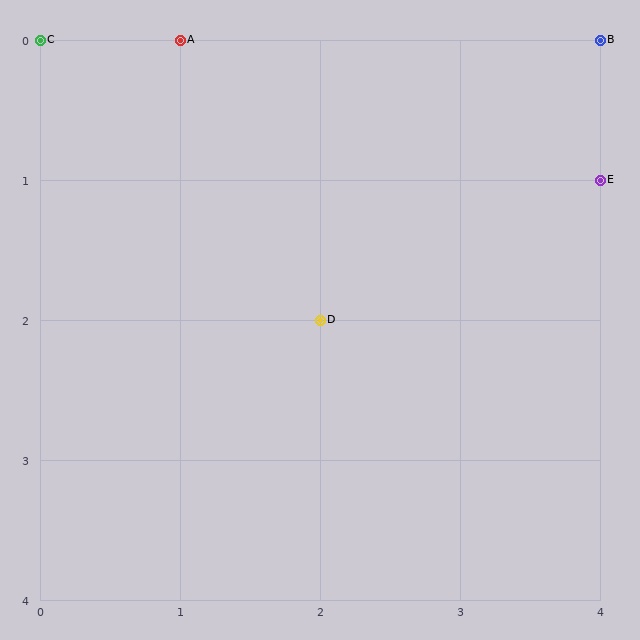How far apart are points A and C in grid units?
Points A and C are 1 column apart.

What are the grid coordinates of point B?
Point B is at grid coordinates (4, 0).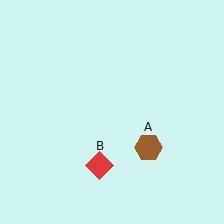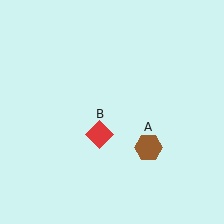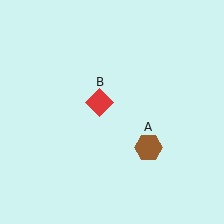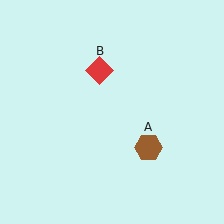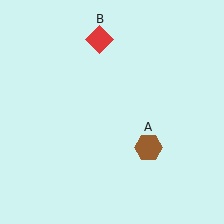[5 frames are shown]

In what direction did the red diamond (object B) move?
The red diamond (object B) moved up.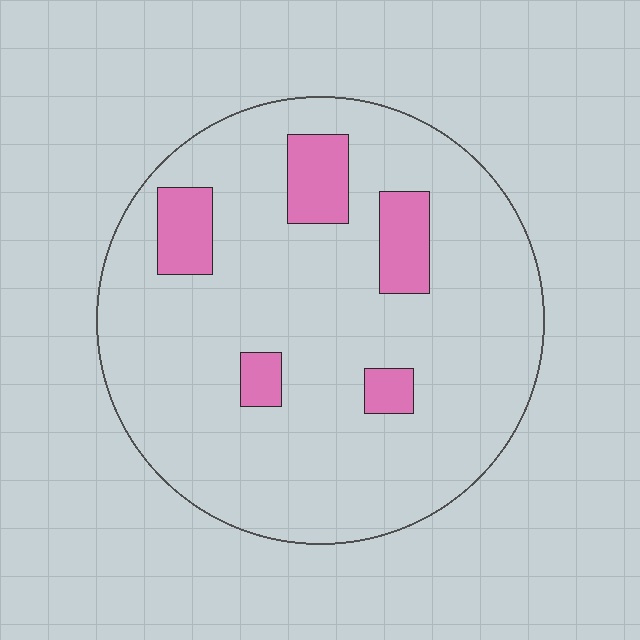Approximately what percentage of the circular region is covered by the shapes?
Approximately 15%.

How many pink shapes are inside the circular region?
5.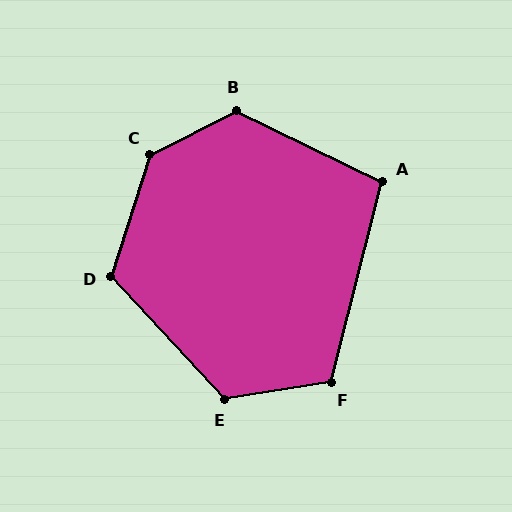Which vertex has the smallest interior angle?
A, at approximately 102 degrees.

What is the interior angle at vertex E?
Approximately 124 degrees (obtuse).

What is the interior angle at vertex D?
Approximately 119 degrees (obtuse).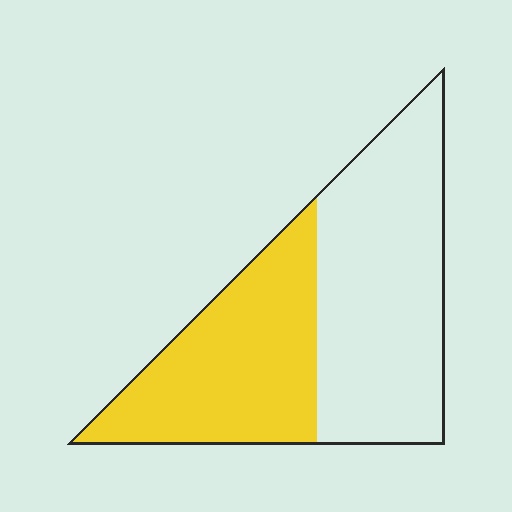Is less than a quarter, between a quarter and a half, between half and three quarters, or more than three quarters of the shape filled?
Between a quarter and a half.